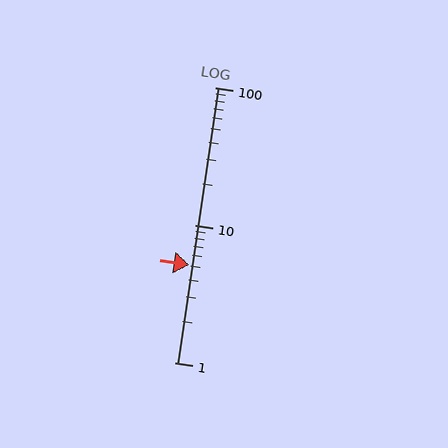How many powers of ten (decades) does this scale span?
The scale spans 2 decades, from 1 to 100.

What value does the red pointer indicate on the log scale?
The pointer indicates approximately 5.1.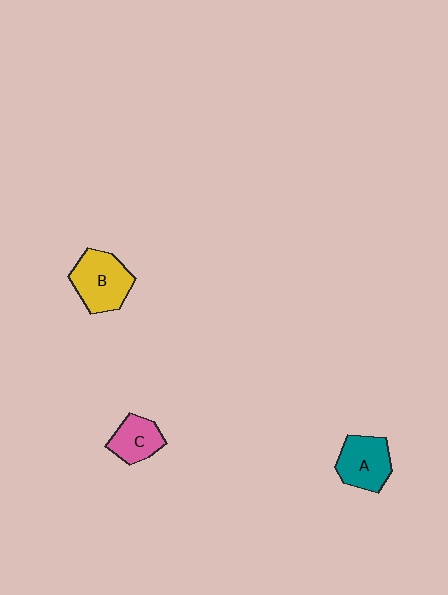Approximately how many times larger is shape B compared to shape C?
Approximately 1.5 times.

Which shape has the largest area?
Shape B (yellow).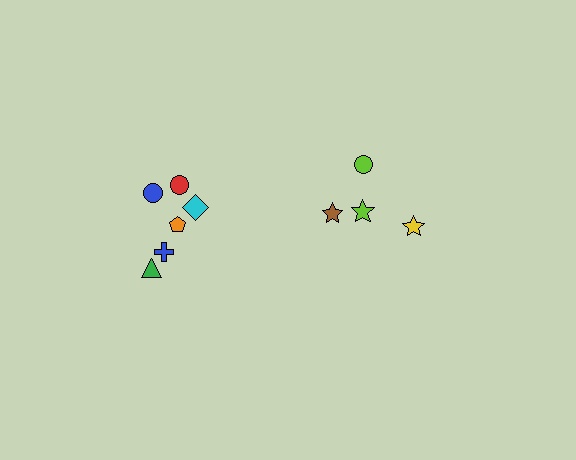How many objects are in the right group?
There are 4 objects.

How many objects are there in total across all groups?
There are 10 objects.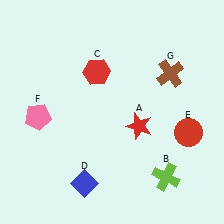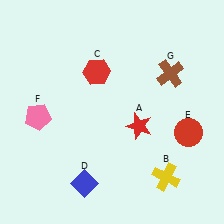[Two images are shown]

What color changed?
The cross (B) changed from lime in Image 1 to yellow in Image 2.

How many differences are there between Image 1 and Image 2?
There is 1 difference between the two images.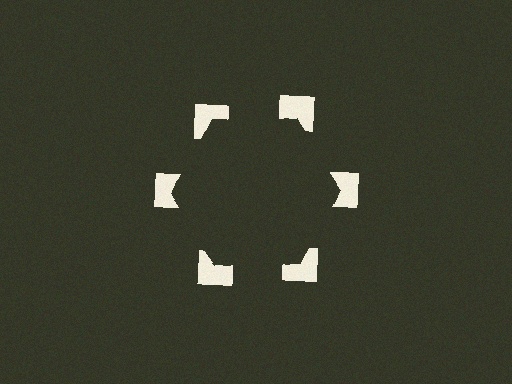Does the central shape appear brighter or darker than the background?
It typically appears slightly darker than the background, even though no actual brightness change is drawn.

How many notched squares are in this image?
There are 6 — one at each vertex of the illusory hexagon.